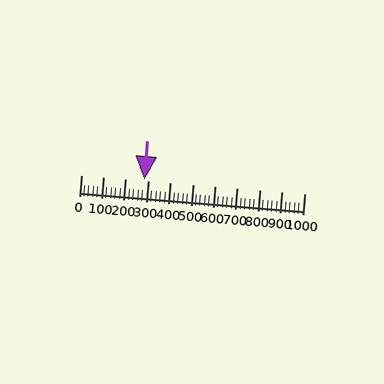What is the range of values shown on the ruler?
The ruler shows values from 0 to 1000.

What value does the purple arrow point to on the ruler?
The purple arrow points to approximately 284.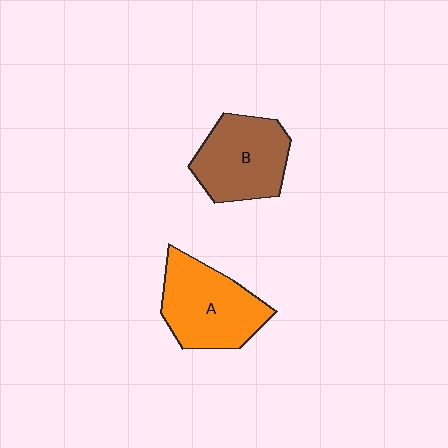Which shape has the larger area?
Shape A (orange).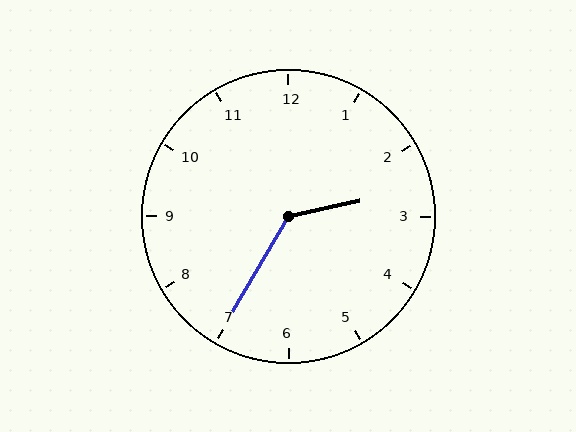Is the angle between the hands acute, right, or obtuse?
It is obtuse.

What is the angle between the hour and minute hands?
Approximately 132 degrees.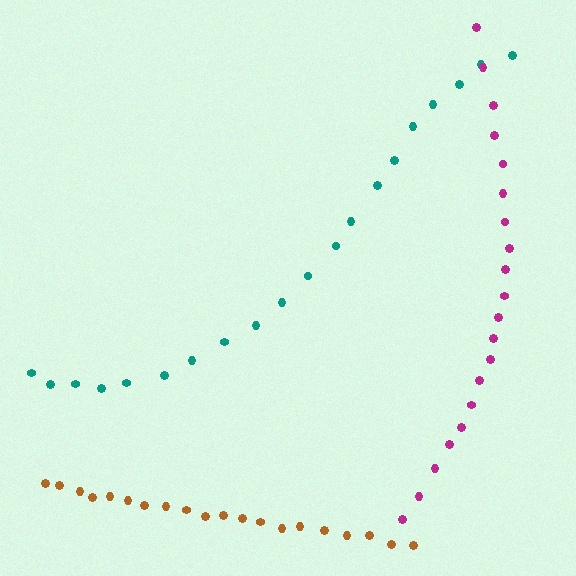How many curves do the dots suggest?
There are 3 distinct paths.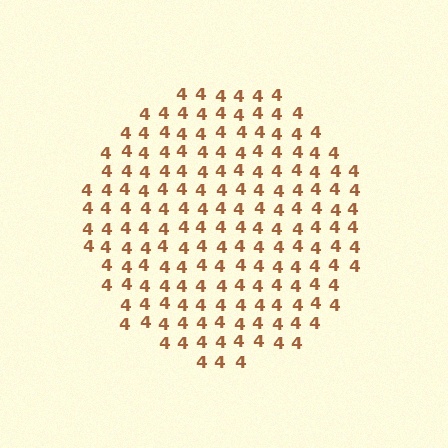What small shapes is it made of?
It is made of small digit 4's.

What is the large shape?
The large shape is a circle.